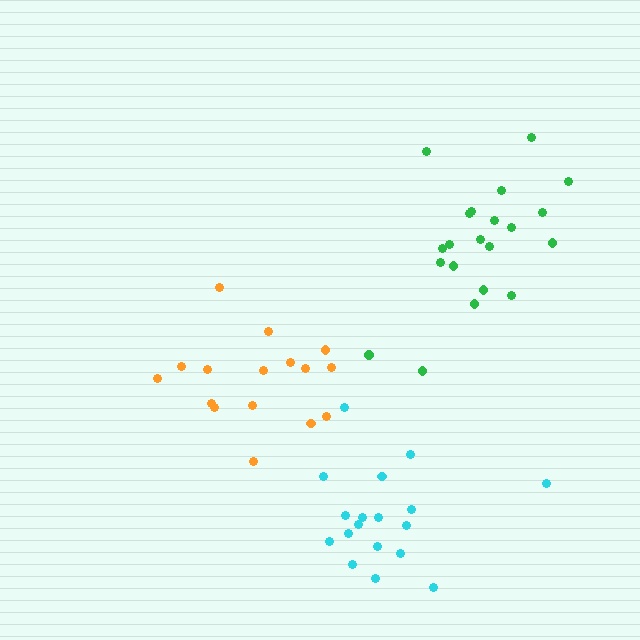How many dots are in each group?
Group 1: 21 dots, Group 2: 16 dots, Group 3: 18 dots (55 total).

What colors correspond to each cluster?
The clusters are colored: green, orange, cyan.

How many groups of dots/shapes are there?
There are 3 groups.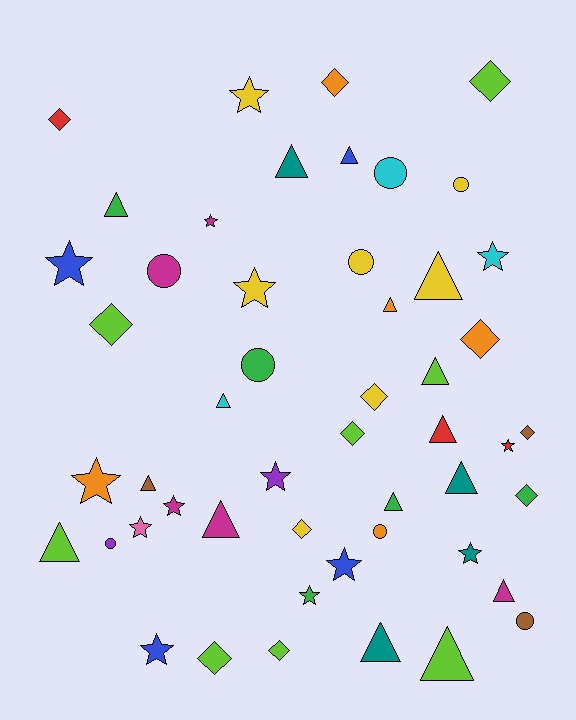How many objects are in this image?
There are 50 objects.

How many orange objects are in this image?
There are 5 orange objects.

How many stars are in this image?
There are 14 stars.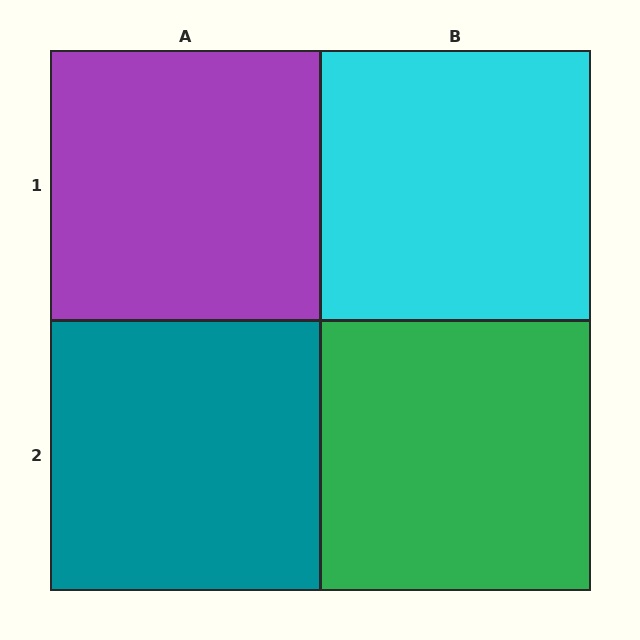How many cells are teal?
1 cell is teal.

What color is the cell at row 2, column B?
Green.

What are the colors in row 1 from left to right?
Purple, cyan.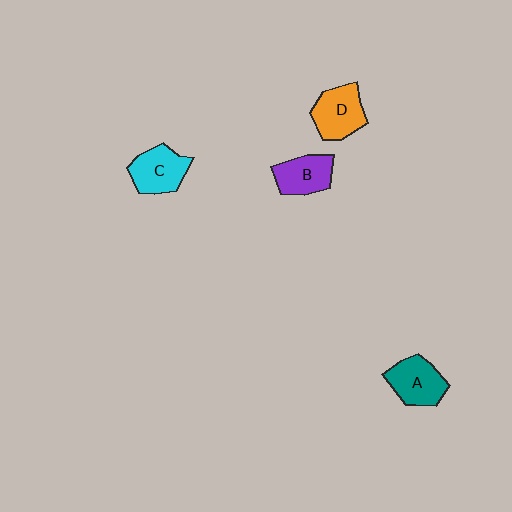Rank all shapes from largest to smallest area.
From largest to smallest: D (orange), C (cyan), A (teal), B (purple).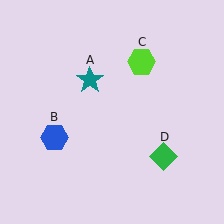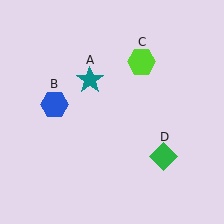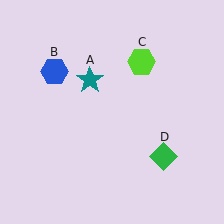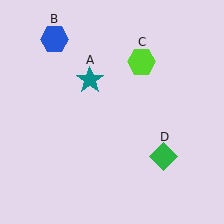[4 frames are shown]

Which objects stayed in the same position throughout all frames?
Teal star (object A) and lime hexagon (object C) and green diamond (object D) remained stationary.